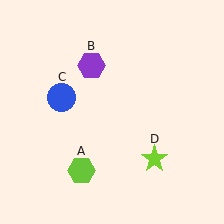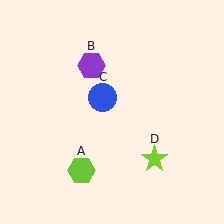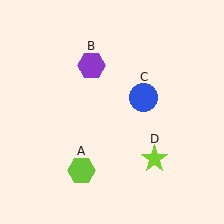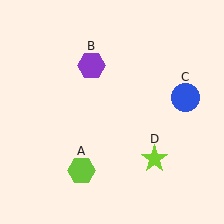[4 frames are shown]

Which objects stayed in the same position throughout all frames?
Lime hexagon (object A) and purple hexagon (object B) and lime star (object D) remained stationary.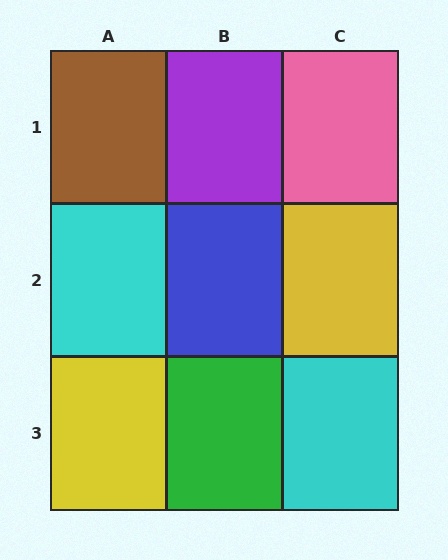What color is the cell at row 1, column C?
Pink.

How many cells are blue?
1 cell is blue.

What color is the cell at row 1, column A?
Brown.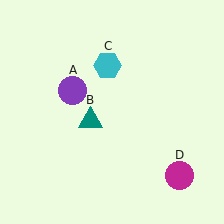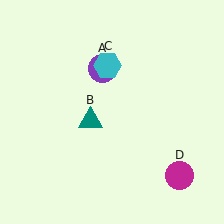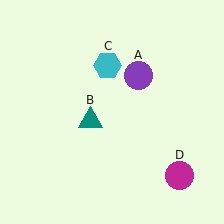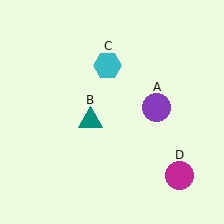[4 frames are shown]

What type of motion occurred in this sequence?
The purple circle (object A) rotated clockwise around the center of the scene.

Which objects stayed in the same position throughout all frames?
Teal triangle (object B) and cyan hexagon (object C) and magenta circle (object D) remained stationary.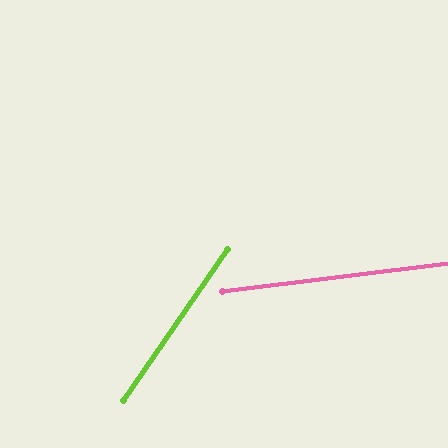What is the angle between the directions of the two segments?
Approximately 48 degrees.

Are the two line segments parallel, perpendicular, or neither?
Neither parallel nor perpendicular — they differ by about 48°.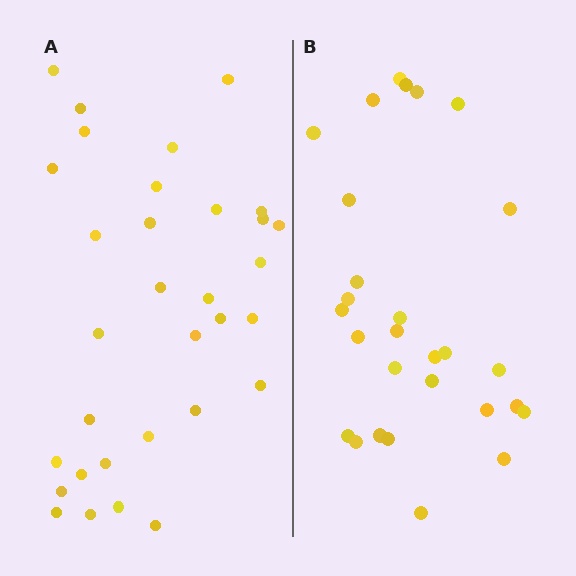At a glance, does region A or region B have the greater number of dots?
Region A (the left region) has more dots.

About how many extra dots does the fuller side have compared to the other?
Region A has about 4 more dots than region B.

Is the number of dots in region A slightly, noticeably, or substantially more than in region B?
Region A has only slightly more — the two regions are fairly close. The ratio is roughly 1.1 to 1.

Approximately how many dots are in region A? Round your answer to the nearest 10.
About 30 dots. (The exact count is 32, which rounds to 30.)